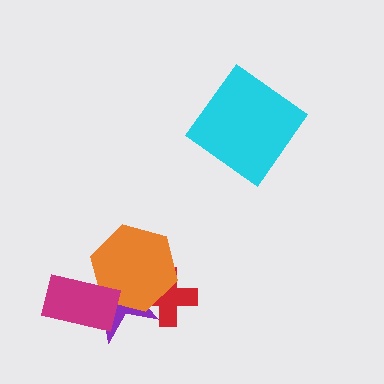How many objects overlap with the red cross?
2 objects overlap with the red cross.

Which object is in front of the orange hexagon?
The magenta rectangle is in front of the orange hexagon.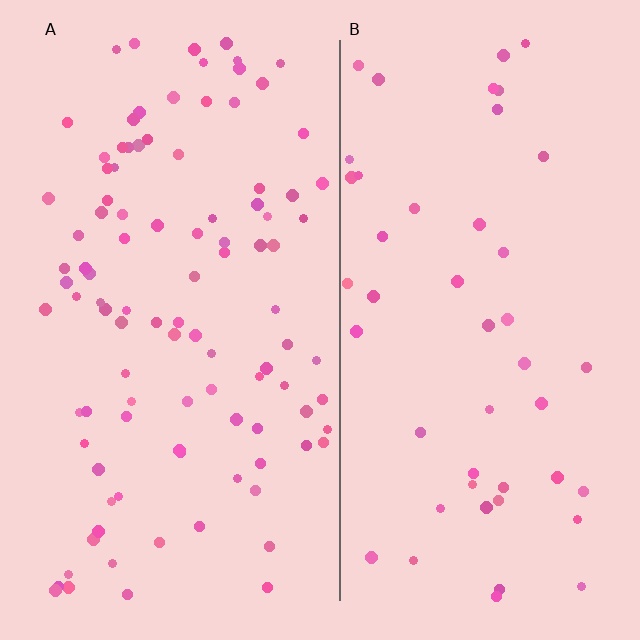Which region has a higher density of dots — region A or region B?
A (the left).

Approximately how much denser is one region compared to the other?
Approximately 2.2× — region A over region B.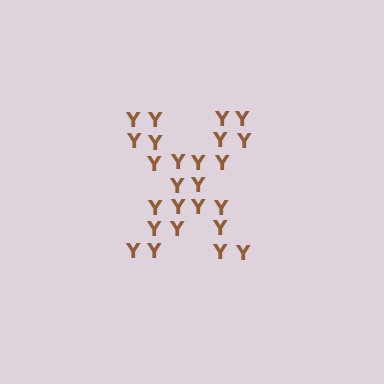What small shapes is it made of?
It is made of small letter Y's.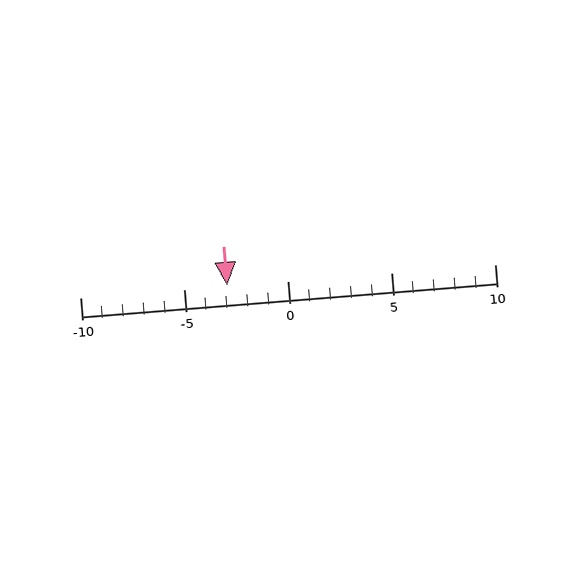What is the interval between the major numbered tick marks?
The major tick marks are spaced 5 units apart.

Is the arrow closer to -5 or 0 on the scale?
The arrow is closer to -5.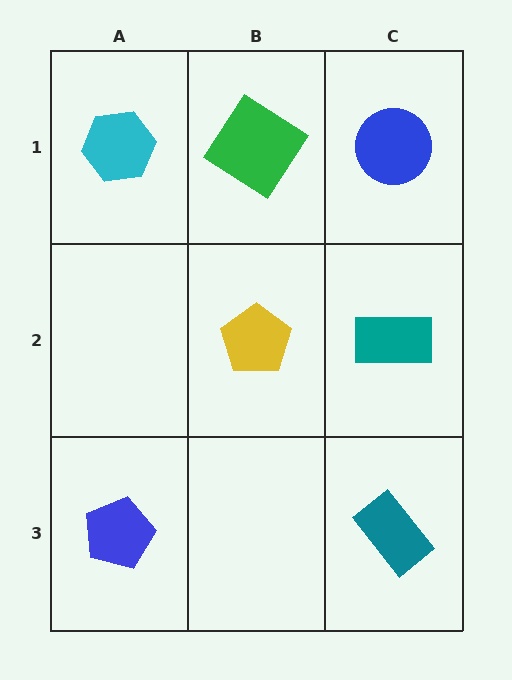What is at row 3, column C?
A teal rectangle.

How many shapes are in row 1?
3 shapes.